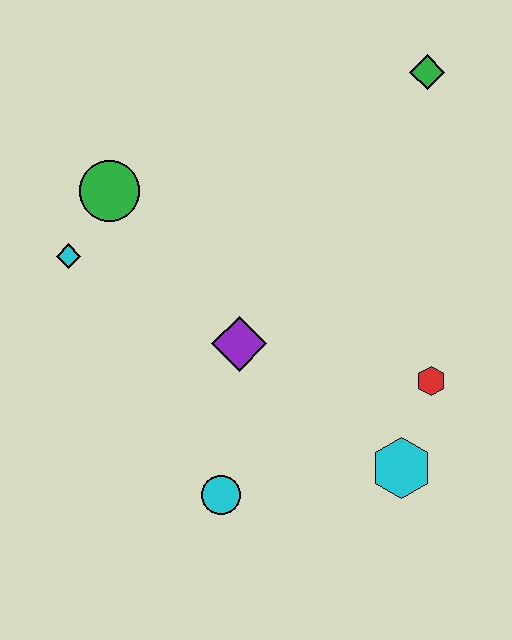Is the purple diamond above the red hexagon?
Yes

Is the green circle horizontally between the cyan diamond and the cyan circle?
Yes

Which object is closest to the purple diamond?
The cyan circle is closest to the purple diamond.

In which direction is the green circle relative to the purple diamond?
The green circle is above the purple diamond.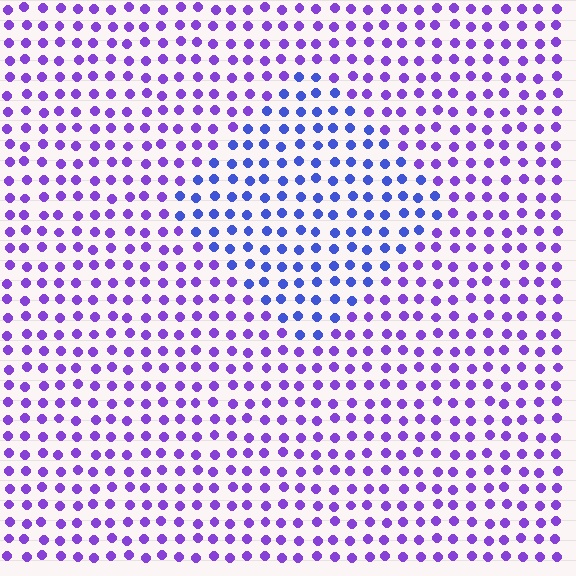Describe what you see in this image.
The image is filled with small purple elements in a uniform arrangement. A diamond-shaped region is visible where the elements are tinted to a slightly different hue, forming a subtle color boundary.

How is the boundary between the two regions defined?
The boundary is defined purely by a slight shift in hue (about 36 degrees). Spacing, size, and orientation are identical on both sides.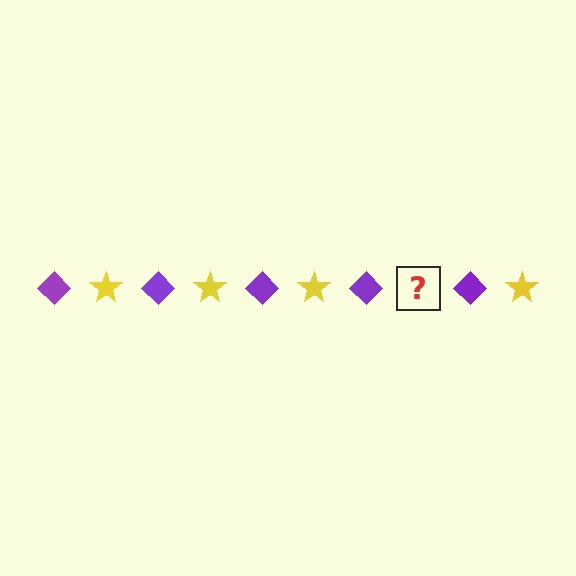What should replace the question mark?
The question mark should be replaced with a yellow star.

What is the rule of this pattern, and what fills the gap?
The rule is that the pattern alternates between purple diamond and yellow star. The gap should be filled with a yellow star.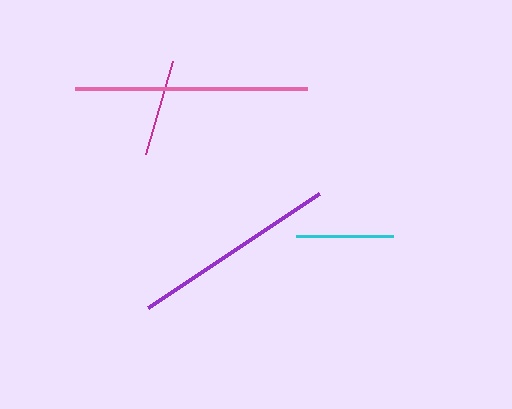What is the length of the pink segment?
The pink segment is approximately 232 pixels long.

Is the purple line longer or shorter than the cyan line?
The purple line is longer than the cyan line.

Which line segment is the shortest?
The magenta line is the shortest at approximately 96 pixels.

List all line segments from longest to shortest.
From longest to shortest: pink, purple, cyan, magenta.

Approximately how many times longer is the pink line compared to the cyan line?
The pink line is approximately 2.4 times the length of the cyan line.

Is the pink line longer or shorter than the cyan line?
The pink line is longer than the cyan line.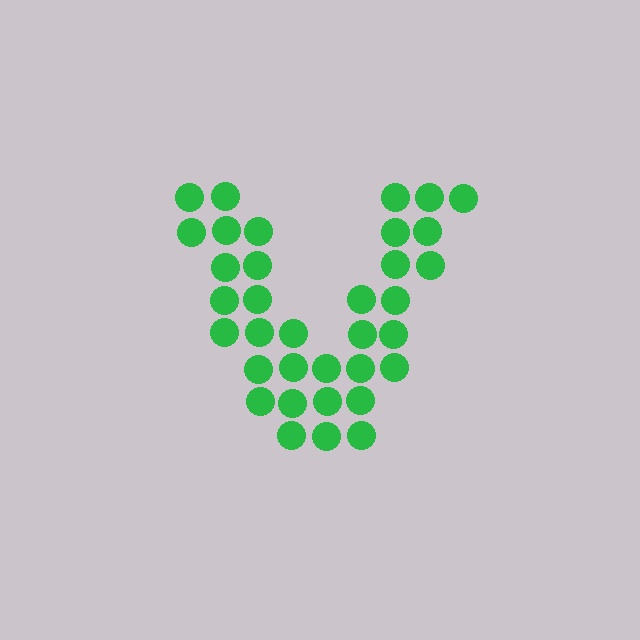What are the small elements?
The small elements are circles.